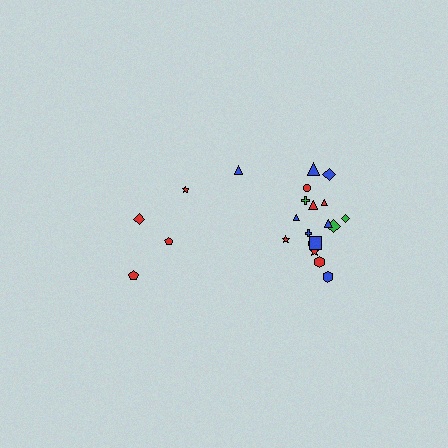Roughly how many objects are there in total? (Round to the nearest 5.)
Roughly 20 objects in total.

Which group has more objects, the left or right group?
The right group.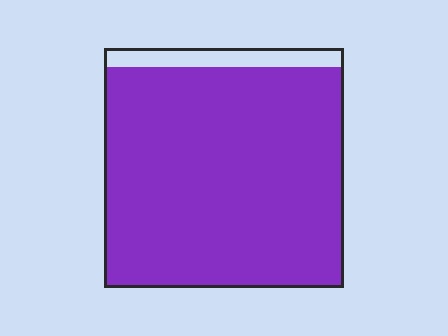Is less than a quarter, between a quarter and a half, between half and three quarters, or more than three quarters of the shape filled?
More than three quarters.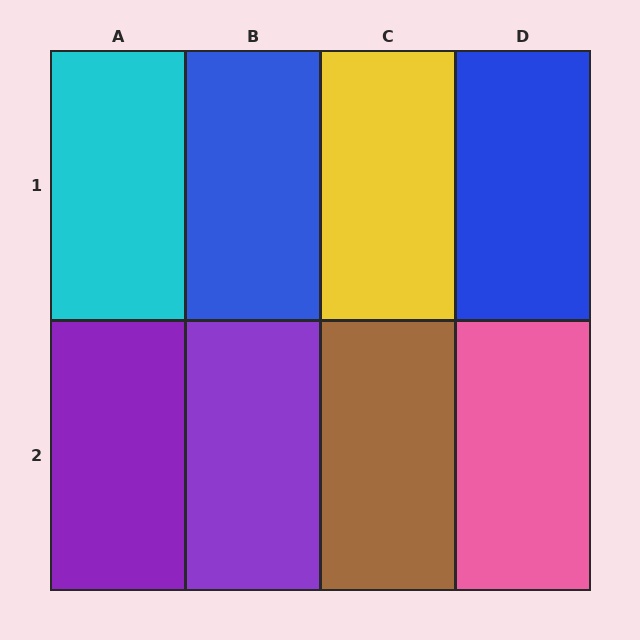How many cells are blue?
2 cells are blue.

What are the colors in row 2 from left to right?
Purple, purple, brown, pink.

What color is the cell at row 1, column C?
Yellow.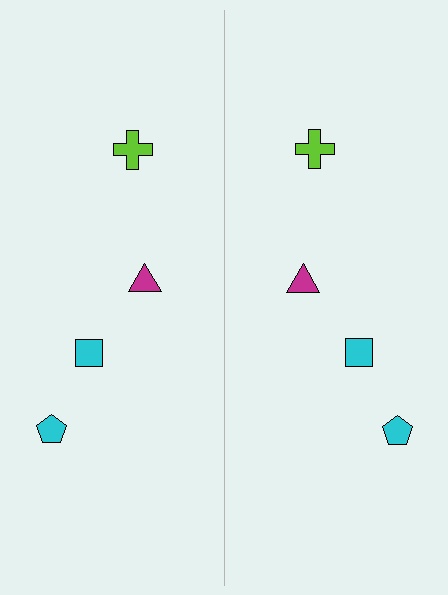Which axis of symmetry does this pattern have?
The pattern has a vertical axis of symmetry running through the center of the image.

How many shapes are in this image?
There are 8 shapes in this image.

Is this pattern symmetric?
Yes, this pattern has bilateral (reflection) symmetry.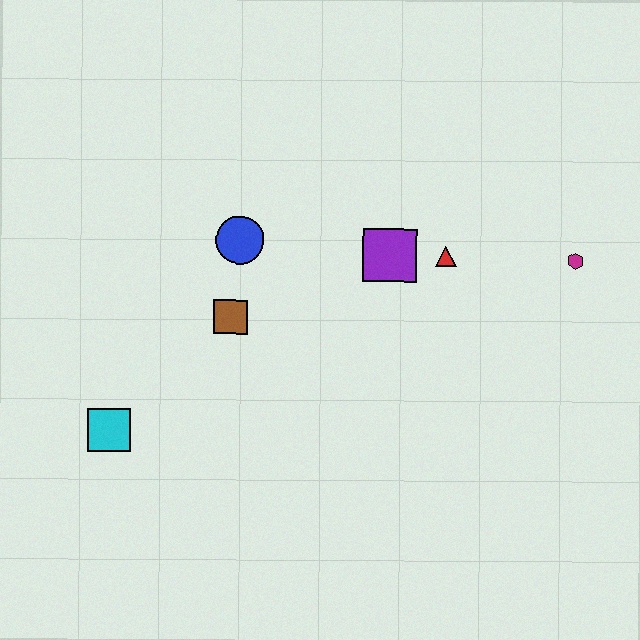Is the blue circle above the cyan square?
Yes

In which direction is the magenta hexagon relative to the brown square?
The magenta hexagon is to the right of the brown square.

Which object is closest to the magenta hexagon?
The red triangle is closest to the magenta hexagon.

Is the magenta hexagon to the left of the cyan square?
No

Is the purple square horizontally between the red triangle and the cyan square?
Yes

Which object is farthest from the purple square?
The cyan square is farthest from the purple square.